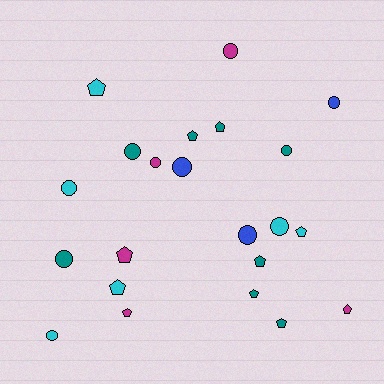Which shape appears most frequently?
Pentagon, with 11 objects.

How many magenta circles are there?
There are 2 magenta circles.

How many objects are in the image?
There are 22 objects.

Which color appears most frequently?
Teal, with 8 objects.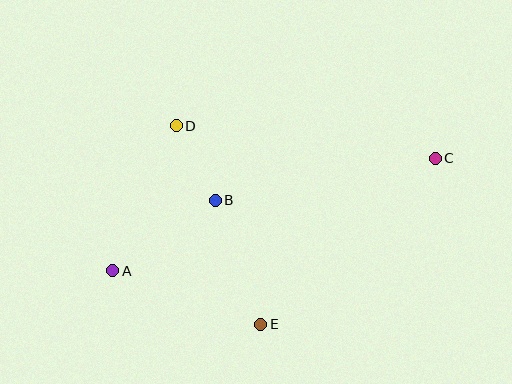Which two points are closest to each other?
Points B and D are closest to each other.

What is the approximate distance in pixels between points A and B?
The distance between A and B is approximately 125 pixels.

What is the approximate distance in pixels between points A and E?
The distance between A and E is approximately 158 pixels.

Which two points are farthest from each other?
Points A and C are farthest from each other.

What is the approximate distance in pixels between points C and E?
The distance between C and E is approximately 241 pixels.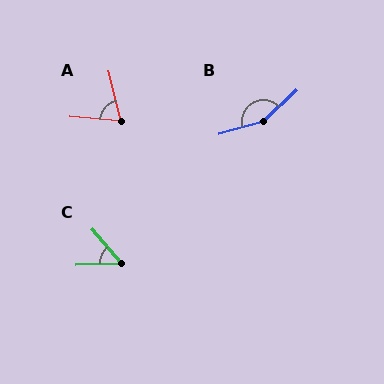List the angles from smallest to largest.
C (52°), A (71°), B (153°).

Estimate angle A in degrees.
Approximately 71 degrees.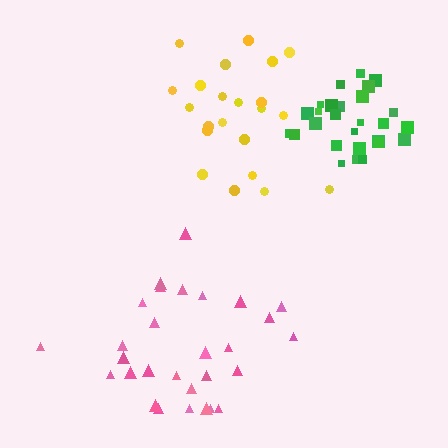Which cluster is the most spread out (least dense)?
Pink.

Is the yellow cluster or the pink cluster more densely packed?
Yellow.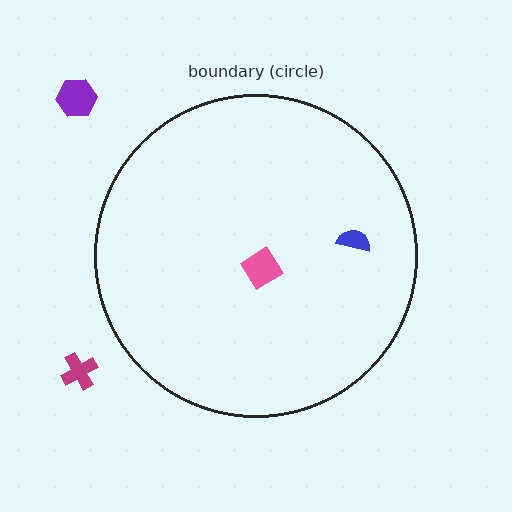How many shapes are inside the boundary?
2 inside, 2 outside.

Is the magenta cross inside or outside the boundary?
Outside.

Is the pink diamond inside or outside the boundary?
Inside.